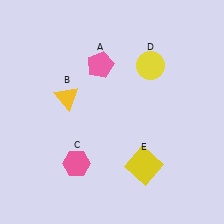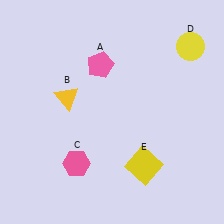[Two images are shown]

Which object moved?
The yellow circle (D) moved right.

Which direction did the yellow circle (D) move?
The yellow circle (D) moved right.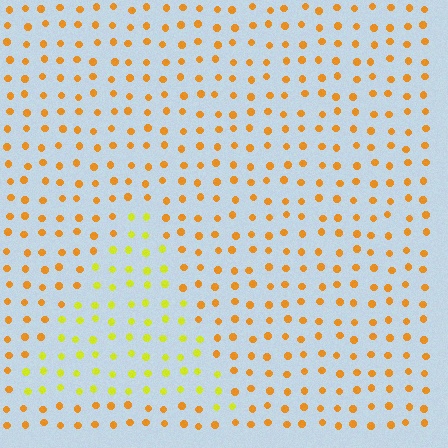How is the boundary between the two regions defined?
The boundary is defined purely by a slight shift in hue (about 35 degrees). Spacing, size, and orientation are identical on both sides.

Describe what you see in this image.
The image is filled with small orange elements in a uniform arrangement. A triangle-shaped region is visible where the elements are tinted to a slightly different hue, forming a subtle color boundary.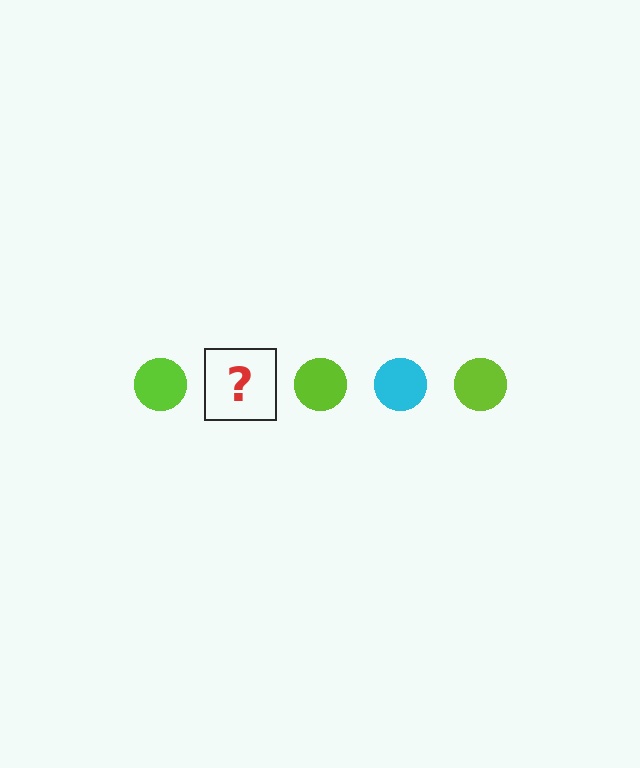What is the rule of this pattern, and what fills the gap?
The rule is that the pattern cycles through lime, cyan circles. The gap should be filled with a cyan circle.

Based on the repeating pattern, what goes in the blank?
The blank should be a cyan circle.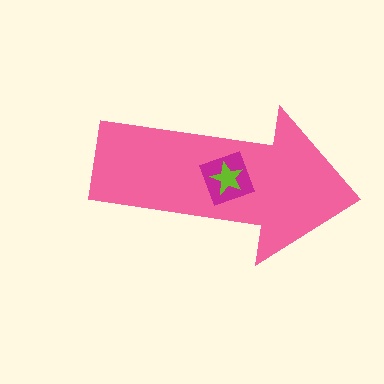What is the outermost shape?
The pink arrow.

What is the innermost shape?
The lime star.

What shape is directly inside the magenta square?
The lime star.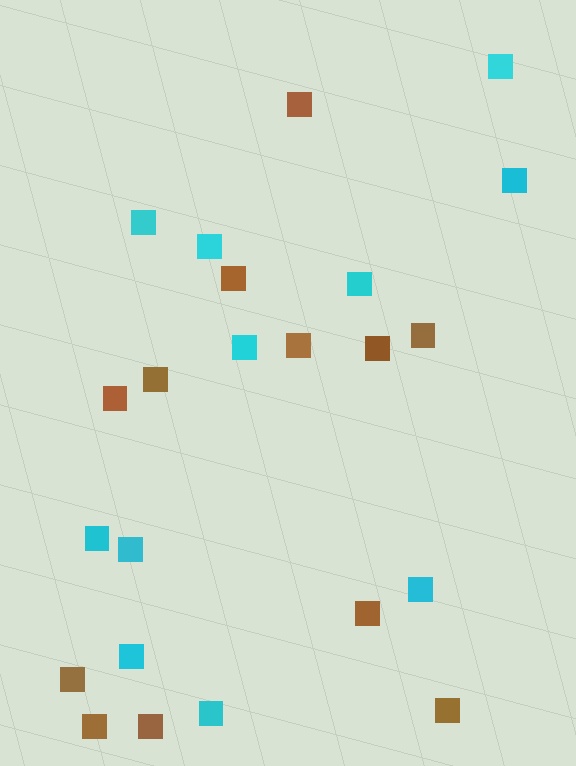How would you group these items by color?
There are 2 groups: one group of brown squares (12) and one group of cyan squares (11).